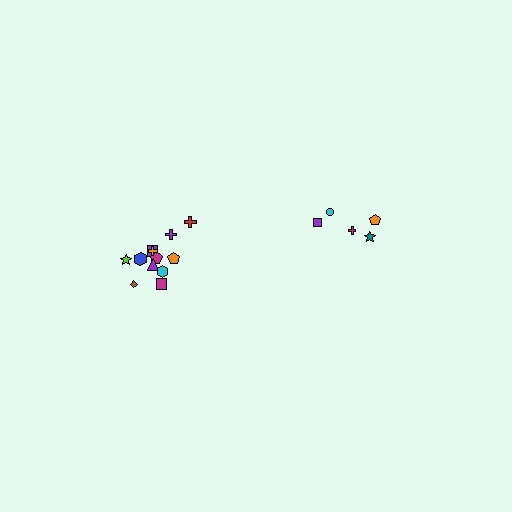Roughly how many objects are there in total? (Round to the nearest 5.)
Roughly 15 objects in total.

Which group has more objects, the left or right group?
The left group.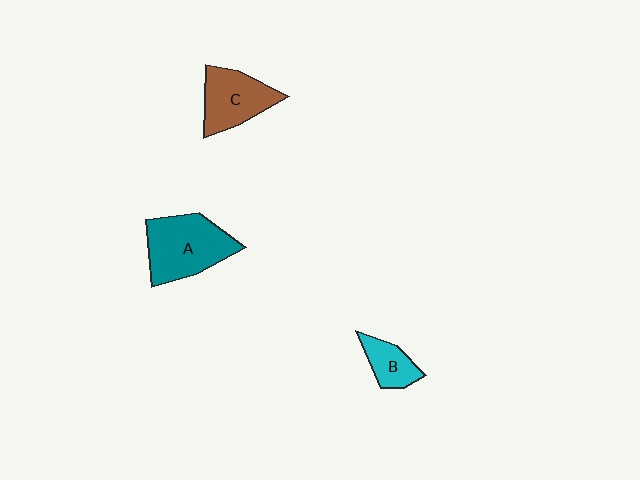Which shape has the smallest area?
Shape B (cyan).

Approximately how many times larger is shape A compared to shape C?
Approximately 1.3 times.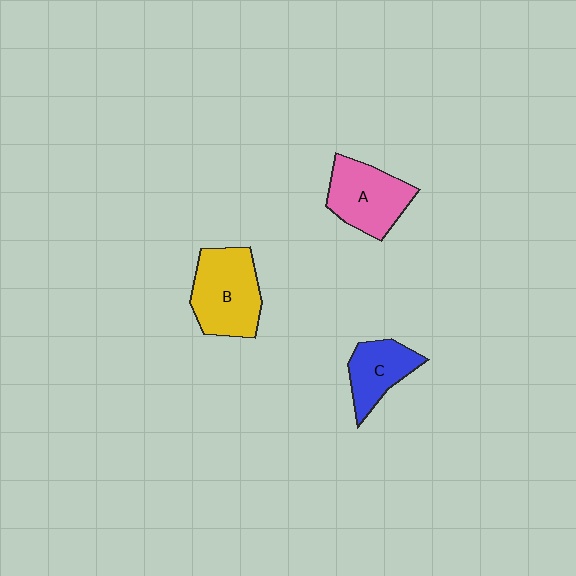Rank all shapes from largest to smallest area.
From largest to smallest: B (yellow), A (pink), C (blue).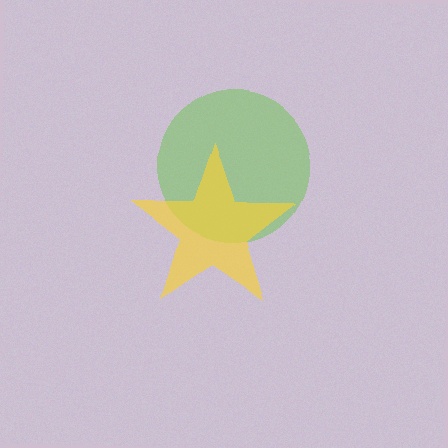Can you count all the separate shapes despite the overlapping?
Yes, there are 2 separate shapes.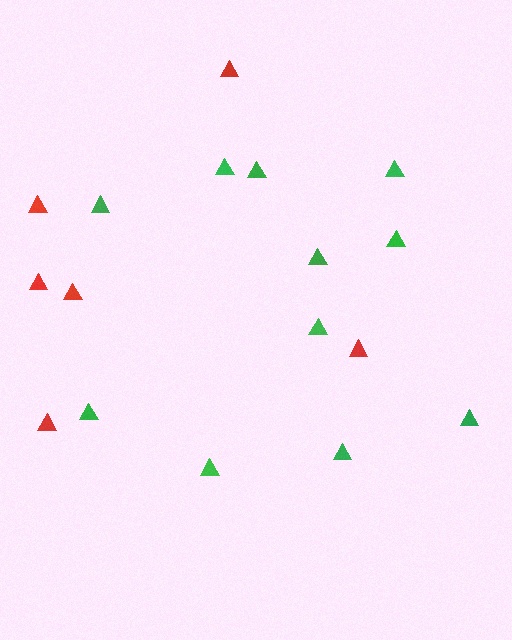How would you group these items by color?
There are 2 groups: one group of red triangles (6) and one group of green triangles (11).